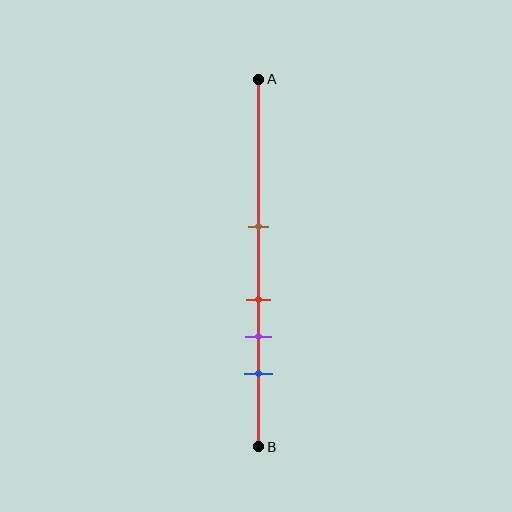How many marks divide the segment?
There are 4 marks dividing the segment.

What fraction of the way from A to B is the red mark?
The red mark is approximately 60% (0.6) of the way from A to B.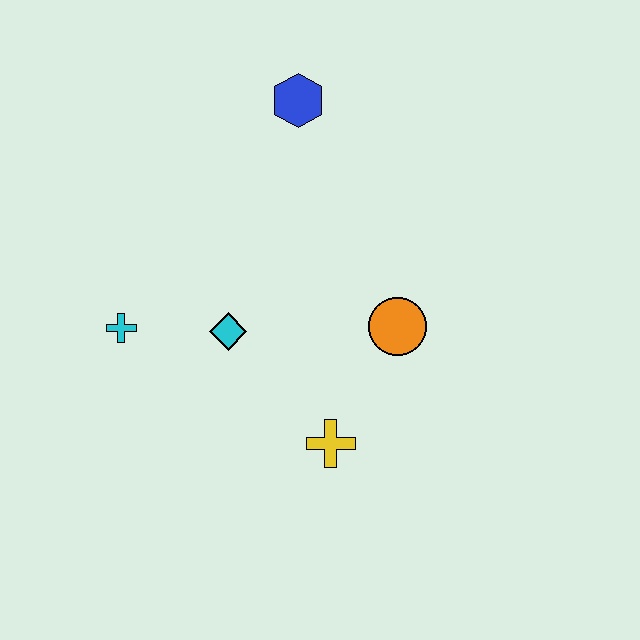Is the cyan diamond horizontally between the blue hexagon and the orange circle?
No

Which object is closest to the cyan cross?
The cyan diamond is closest to the cyan cross.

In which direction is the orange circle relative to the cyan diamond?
The orange circle is to the right of the cyan diamond.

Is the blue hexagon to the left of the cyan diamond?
No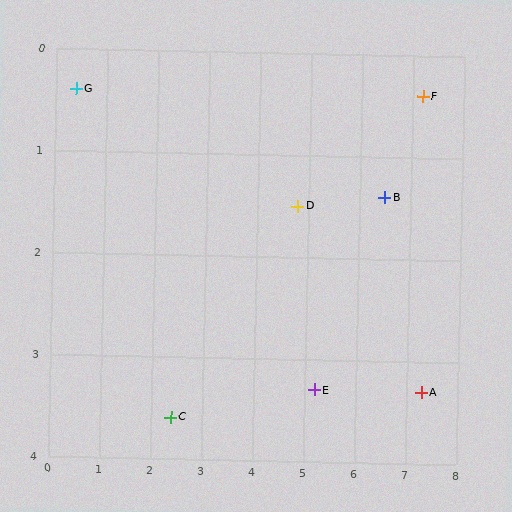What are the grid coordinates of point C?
Point C is at approximately (2.4, 3.6).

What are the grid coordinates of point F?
Point F is at approximately (7.2, 0.4).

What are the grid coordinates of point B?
Point B is at approximately (6.5, 1.4).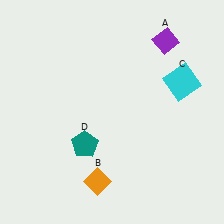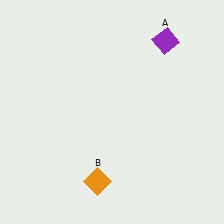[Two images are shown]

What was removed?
The cyan square (C), the teal pentagon (D) were removed in Image 2.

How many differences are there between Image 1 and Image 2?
There are 2 differences between the two images.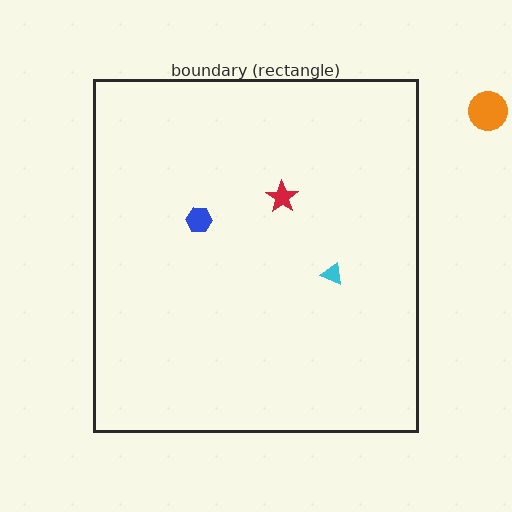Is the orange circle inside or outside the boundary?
Outside.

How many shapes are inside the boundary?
3 inside, 1 outside.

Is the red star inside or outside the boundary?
Inside.